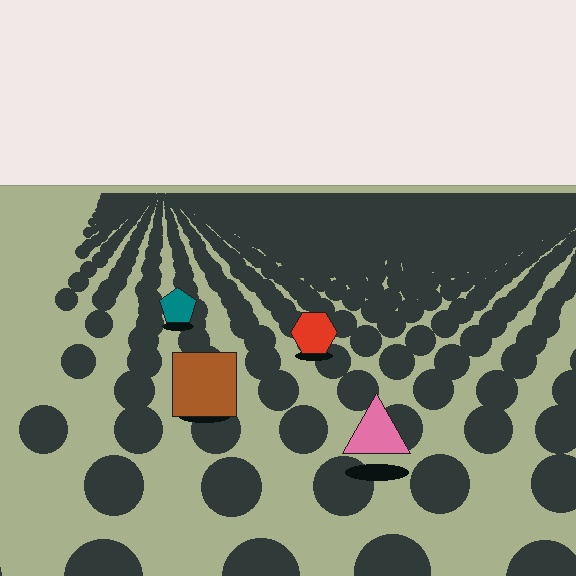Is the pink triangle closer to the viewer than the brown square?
Yes. The pink triangle is closer — you can tell from the texture gradient: the ground texture is coarser near it.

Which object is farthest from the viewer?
The teal pentagon is farthest from the viewer. It appears smaller and the ground texture around it is denser.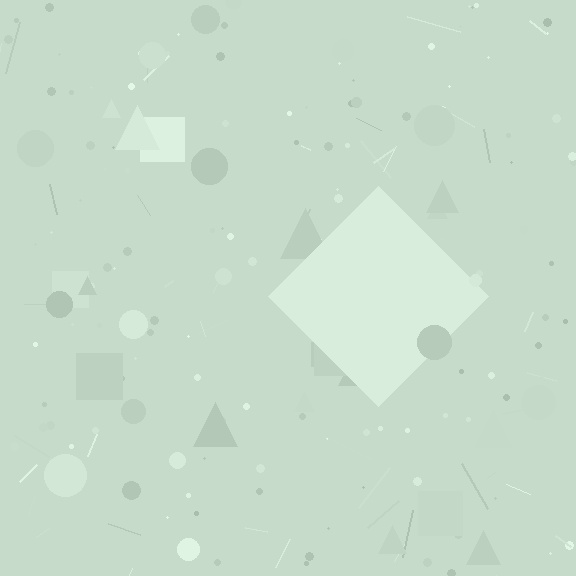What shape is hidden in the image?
A diamond is hidden in the image.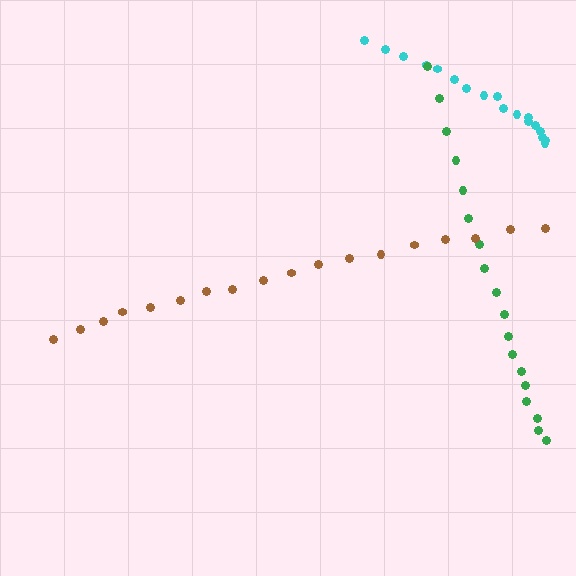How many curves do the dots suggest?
There are 3 distinct paths.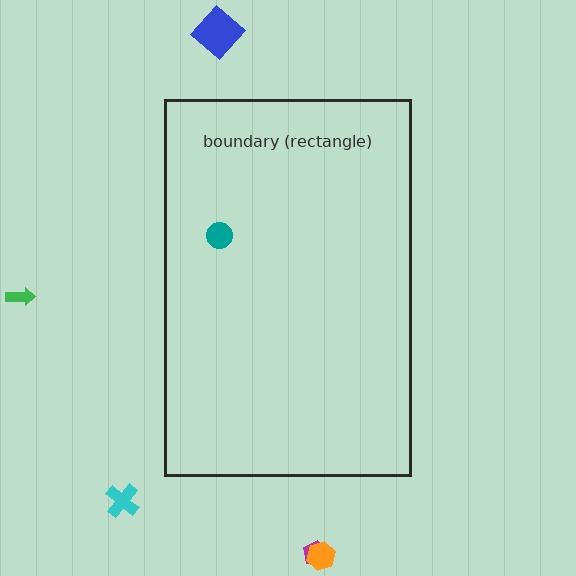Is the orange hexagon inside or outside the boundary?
Outside.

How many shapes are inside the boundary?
1 inside, 5 outside.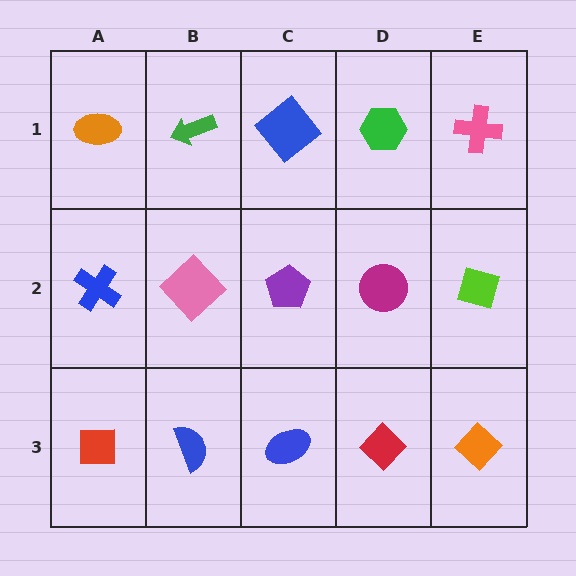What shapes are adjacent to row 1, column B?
A pink diamond (row 2, column B), an orange ellipse (row 1, column A), a blue diamond (row 1, column C).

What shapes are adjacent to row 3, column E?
A lime diamond (row 2, column E), a red diamond (row 3, column D).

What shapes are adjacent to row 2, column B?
A green arrow (row 1, column B), a blue semicircle (row 3, column B), a blue cross (row 2, column A), a purple pentagon (row 2, column C).